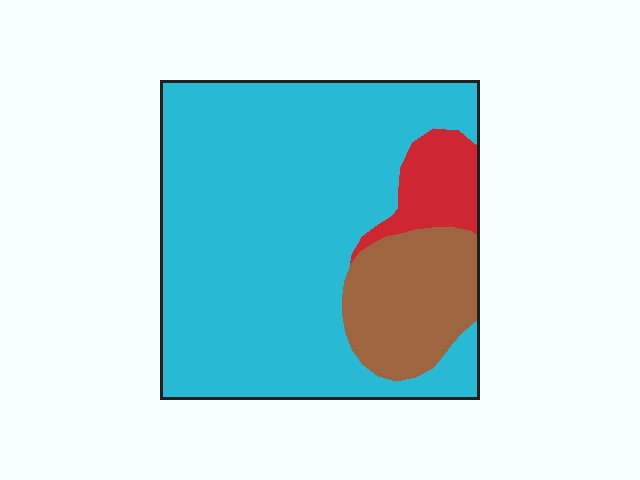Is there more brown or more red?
Brown.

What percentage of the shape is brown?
Brown takes up about one sixth (1/6) of the shape.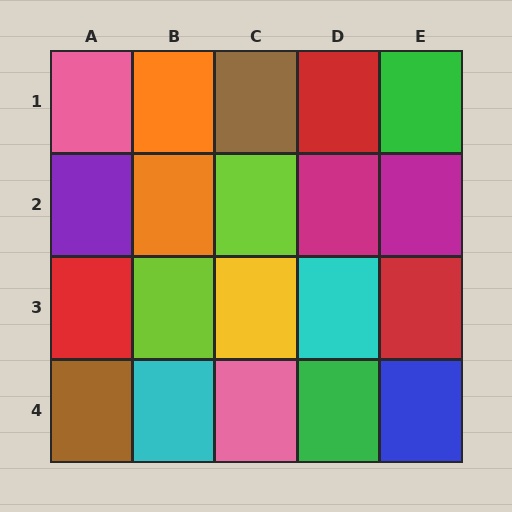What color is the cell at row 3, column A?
Red.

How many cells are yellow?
1 cell is yellow.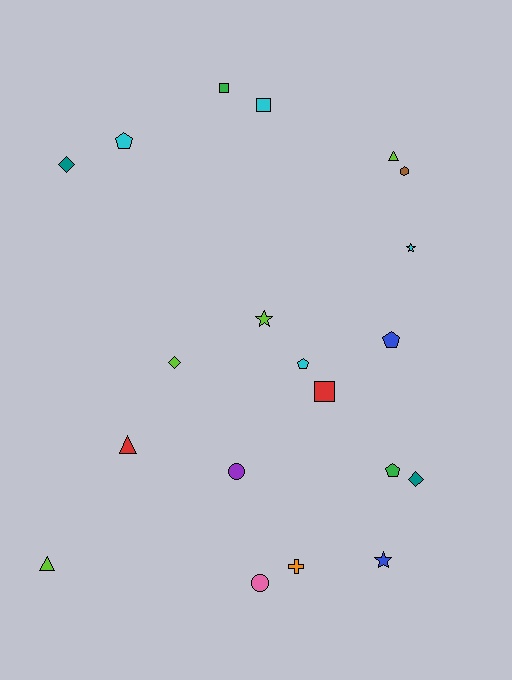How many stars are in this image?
There are 3 stars.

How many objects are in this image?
There are 20 objects.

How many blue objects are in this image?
There are 2 blue objects.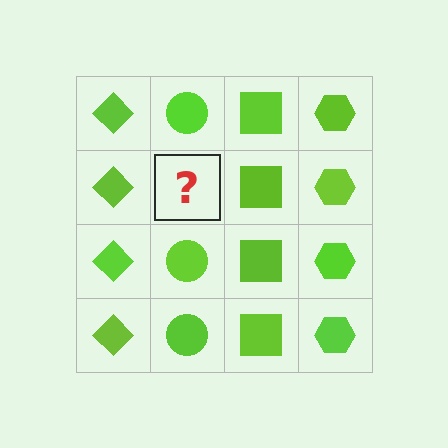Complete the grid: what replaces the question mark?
The question mark should be replaced with a lime circle.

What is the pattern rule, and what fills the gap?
The rule is that each column has a consistent shape. The gap should be filled with a lime circle.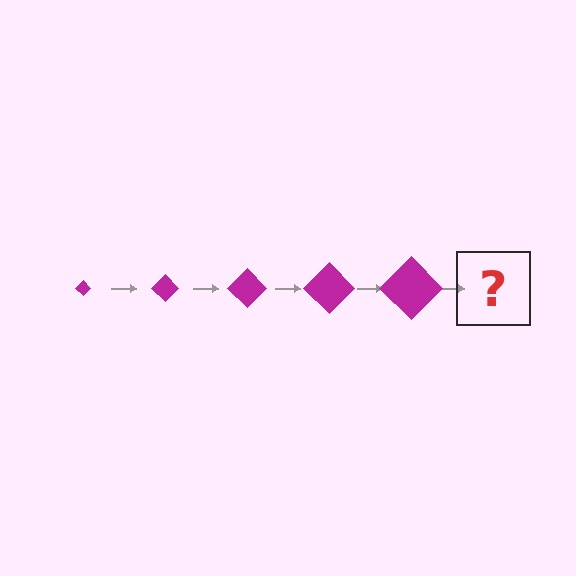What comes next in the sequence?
The next element should be a magenta diamond, larger than the previous one.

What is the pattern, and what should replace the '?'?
The pattern is that the diamond gets progressively larger each step. The '?' should be a magenta diamond, larger than the previous one.